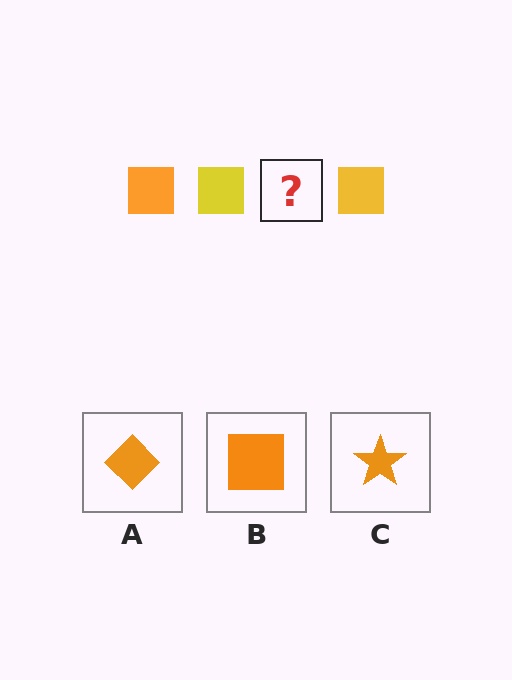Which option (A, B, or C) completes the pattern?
B.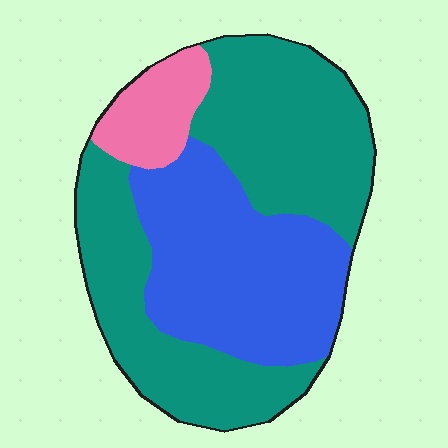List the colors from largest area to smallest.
From largest to smallest: teal, blue, pink.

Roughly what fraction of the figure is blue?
Blue takes up about three eighths (3/8) of the figure.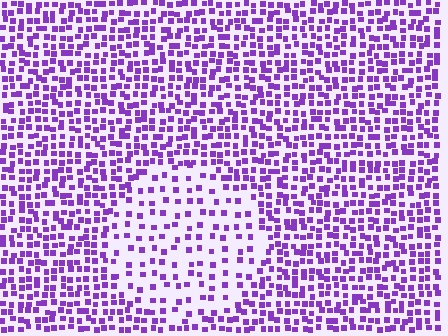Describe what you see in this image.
The image contains small purple elements arranged at two different densities. A circle-shaped region is visible where the elements are less densely packed than the surrounding area.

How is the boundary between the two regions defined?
The boundary is defined by a change in element density (approximately 2.2x ratio). All elements are the same color, size, and shape.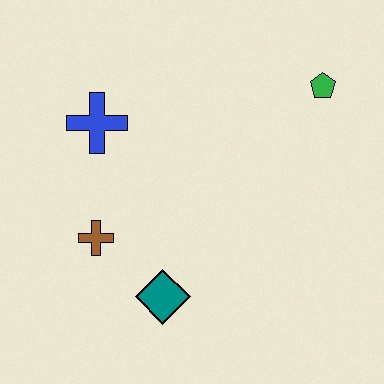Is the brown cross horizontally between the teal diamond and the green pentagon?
No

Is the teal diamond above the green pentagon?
No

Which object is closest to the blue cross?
The brown cross is closest to the blue cross.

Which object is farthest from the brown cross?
The green pentagon is farthest from the brown cross.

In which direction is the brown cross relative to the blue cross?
The brown cross is below the blue cross.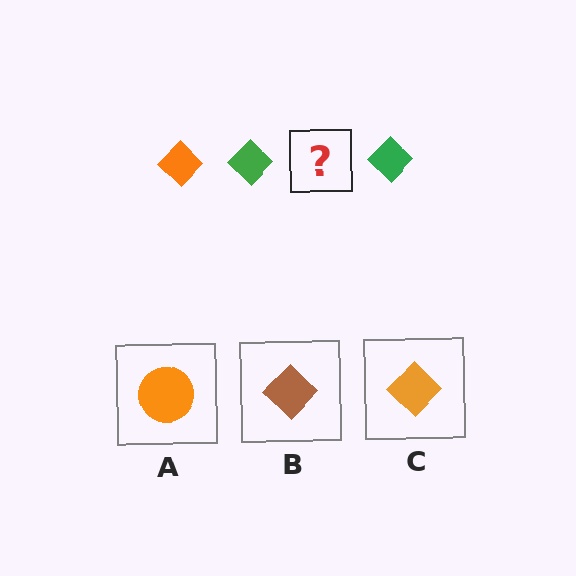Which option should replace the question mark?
Option C.